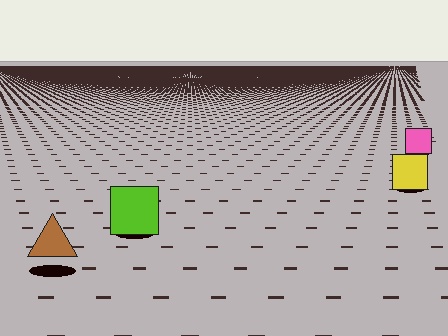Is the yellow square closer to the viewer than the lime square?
No. The lime square is closer — you can tell from the texture gradient: the ground texture is coarser near it.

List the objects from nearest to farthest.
From nearest to farthest: the brown triangle, the lime square, the yellow square, the pink square.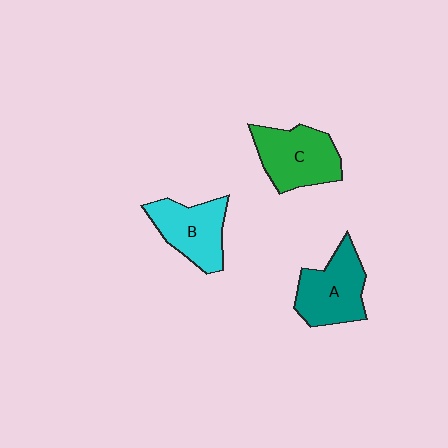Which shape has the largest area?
Shape C (green).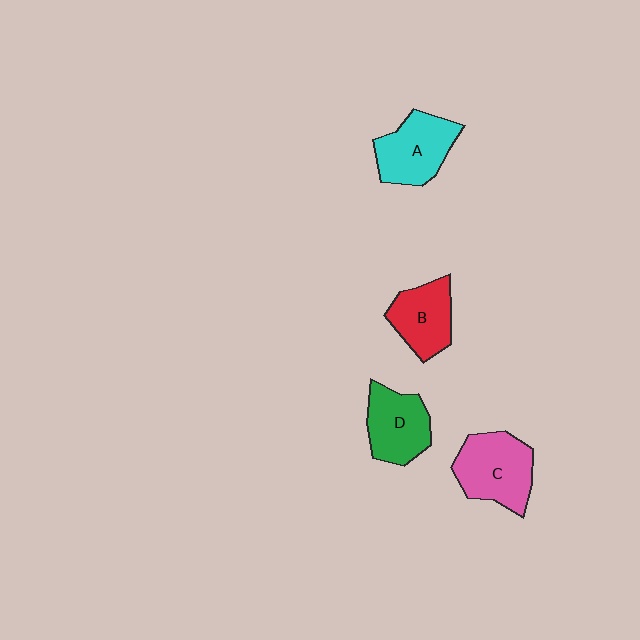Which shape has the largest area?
Shape C (pink).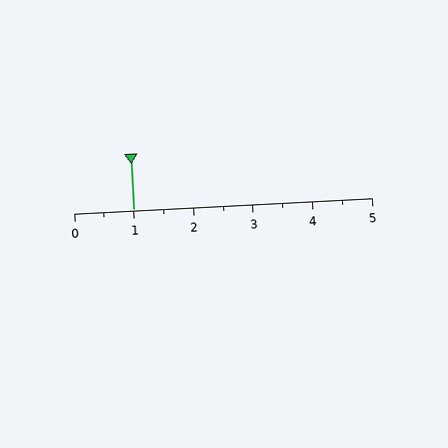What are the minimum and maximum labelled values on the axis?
The axis runs from 0 to 5.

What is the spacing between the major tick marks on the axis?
The major ticks are spaced 1 apart.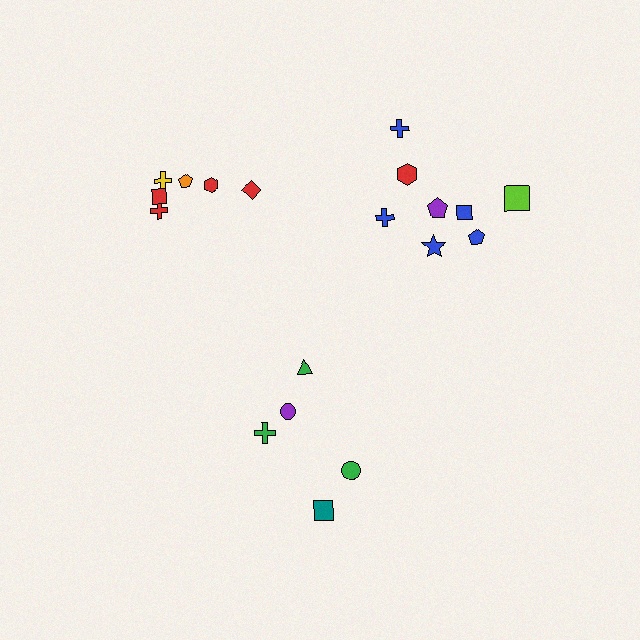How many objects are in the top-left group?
There are 6 objects.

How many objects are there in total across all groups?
There are 19 objects.